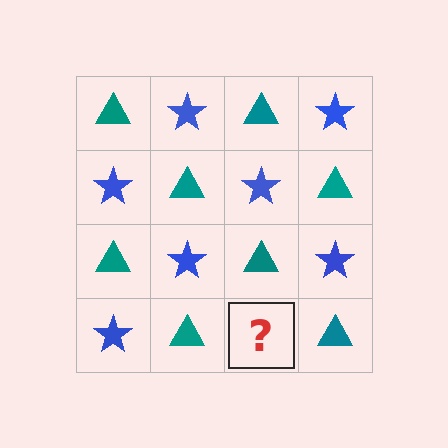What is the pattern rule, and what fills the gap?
The rule is that it alternates teal triangle and blue star in a checkerboard pattern. The gap should be filled with a blue star.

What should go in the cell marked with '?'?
The missing cell should contain a blue star.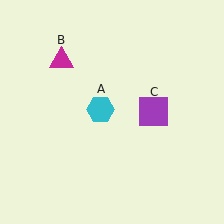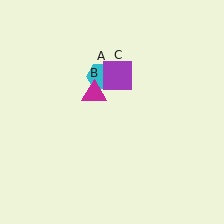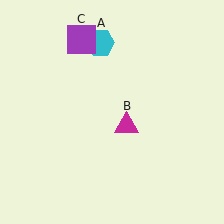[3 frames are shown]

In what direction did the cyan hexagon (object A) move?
The cyan hexagon (object A) moved up.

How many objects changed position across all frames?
3 objects changed position: cyan hexagon (object A), magenta triangle (object B), purple square (object C).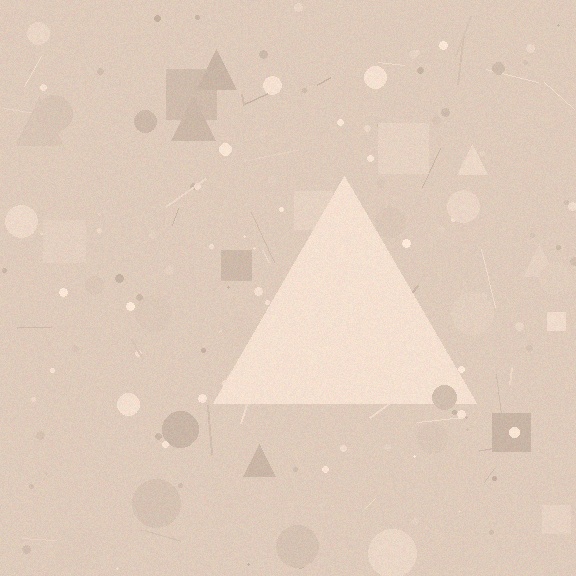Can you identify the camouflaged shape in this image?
The camouflaged shape is a triangle.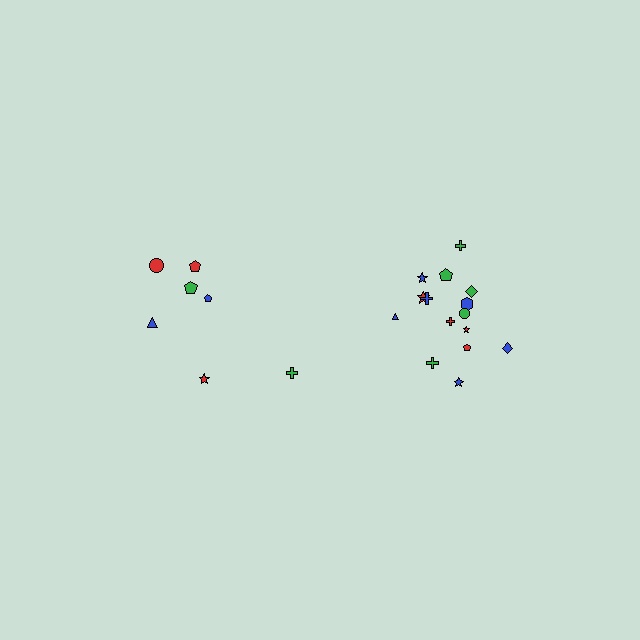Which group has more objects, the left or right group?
The right group.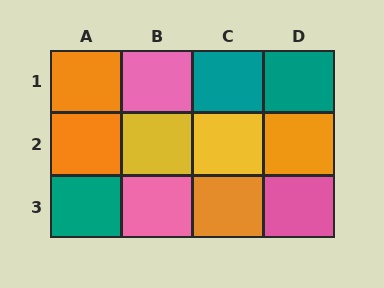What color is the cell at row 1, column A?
Orange.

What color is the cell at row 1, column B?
Pink.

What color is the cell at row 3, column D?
Pink.